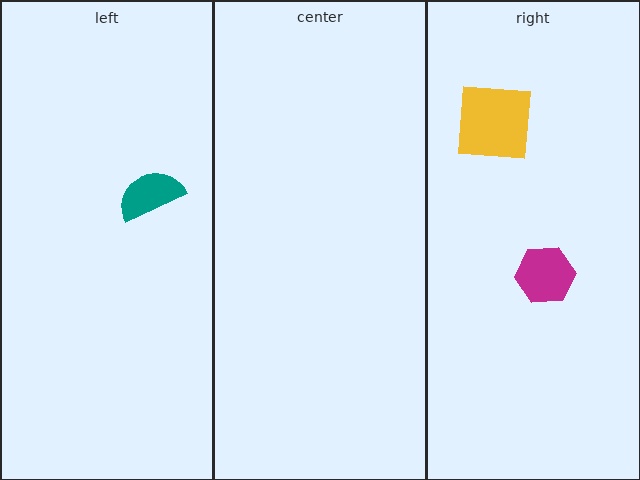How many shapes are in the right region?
2.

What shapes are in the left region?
The teal semicircle.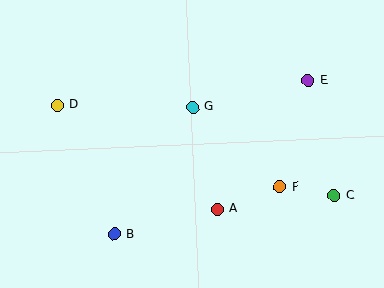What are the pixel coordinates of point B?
Point B is at (114, 234).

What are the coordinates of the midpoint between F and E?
The midpoint between F and E is at (294, 134).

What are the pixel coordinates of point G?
Point G is at (193, 107).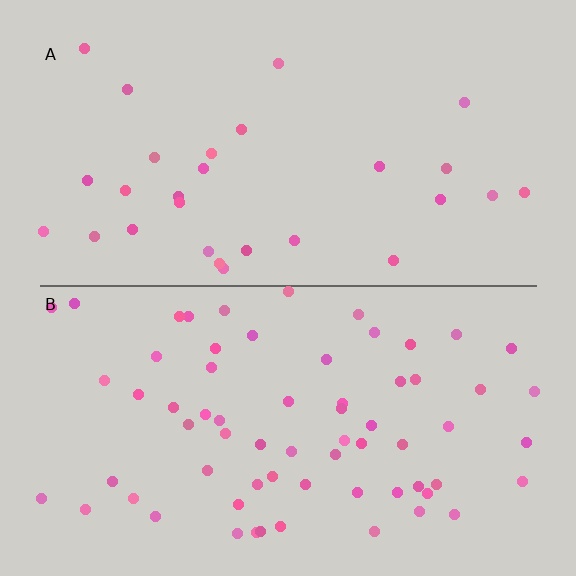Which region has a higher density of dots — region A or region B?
B (the bottom).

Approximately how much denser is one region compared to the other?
Approximately 2.3× — region B over region A.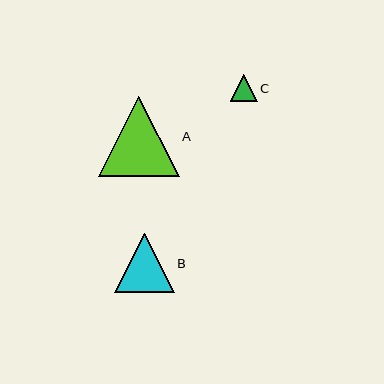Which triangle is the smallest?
Triangle C is the smallest with a size of approximately 27 pixels.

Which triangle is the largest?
Triangle A is the largest with a size of approximately 80 pixels.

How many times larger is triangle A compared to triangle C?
Triangle A is approximately 3.0 times the size of triangle C.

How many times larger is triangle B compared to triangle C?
Triangle B is approximately 2.2 times the size of triangle C.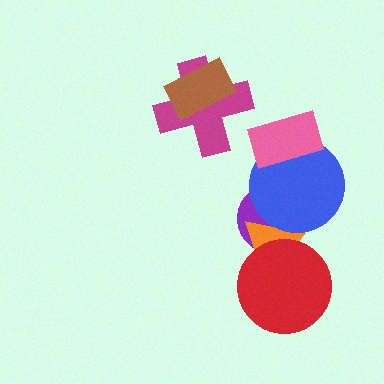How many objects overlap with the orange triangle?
3 objects overlap with the orange triangle.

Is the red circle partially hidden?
No, no other shape covers it.